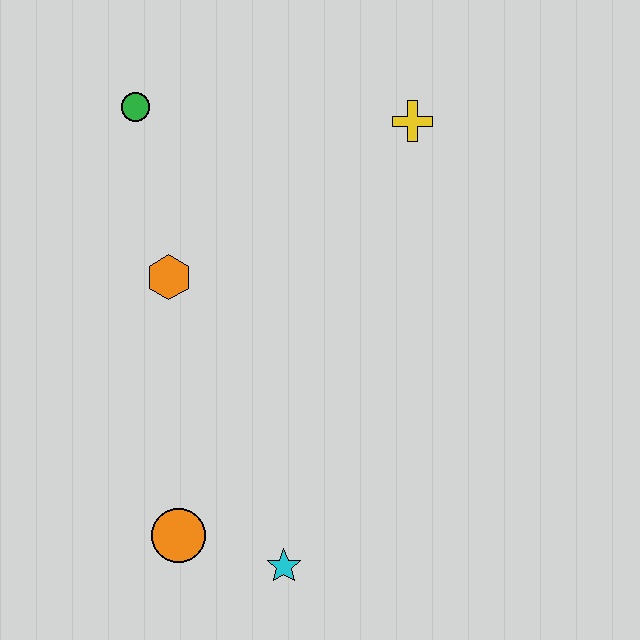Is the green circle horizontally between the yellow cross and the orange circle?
No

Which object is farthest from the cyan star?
The green circle is farthest from the cyan star.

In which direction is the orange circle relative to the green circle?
The orange circle is below the green circle.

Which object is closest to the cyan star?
The orange circle is closest to the cyan star.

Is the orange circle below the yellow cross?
Yes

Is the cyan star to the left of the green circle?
No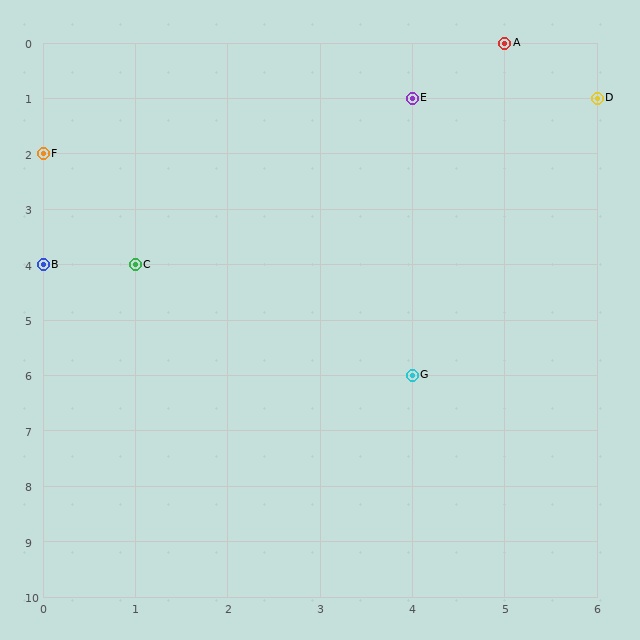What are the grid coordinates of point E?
Point E is at grid coordinates (4, 1).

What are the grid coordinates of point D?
Point D is at grid coordinates (6, 1).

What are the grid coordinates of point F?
Point F is at grid coordinates (0, 2).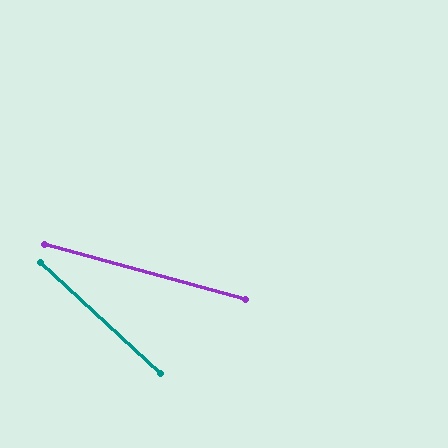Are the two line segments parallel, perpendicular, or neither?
Neither parallel nor perpendicular — they differ by about 27°.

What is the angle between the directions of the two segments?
Approximately 27 degrees.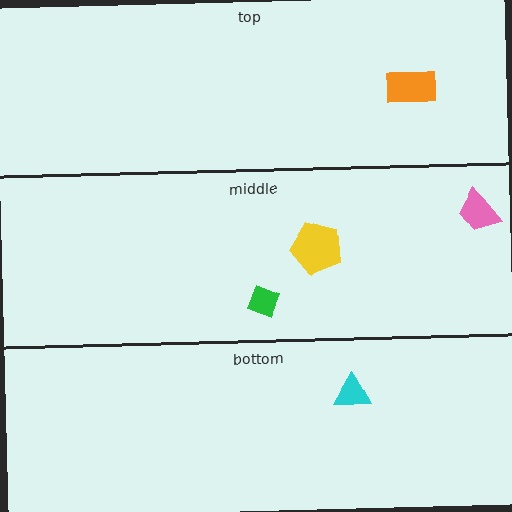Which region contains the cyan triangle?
The bottom region.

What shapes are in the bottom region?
The cyan triangle.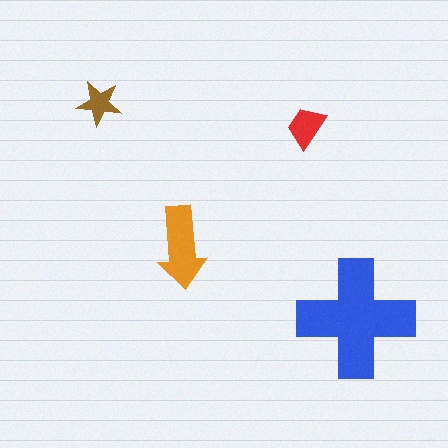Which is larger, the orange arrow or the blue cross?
The blue cross.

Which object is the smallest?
The brown star.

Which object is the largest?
The blue cross.